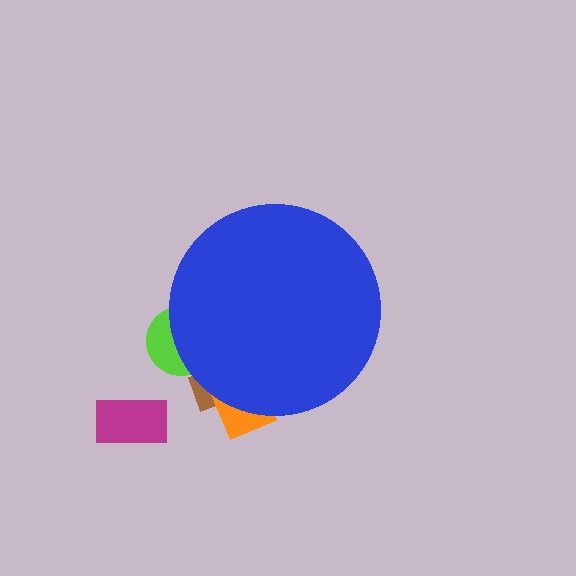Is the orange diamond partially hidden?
Yes, the orange diamond is partially hidden behind the blue circle.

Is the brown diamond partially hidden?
Yes, the brown diamond is partially hidden behind the blue circle.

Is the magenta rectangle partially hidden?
No, the magenta rectangle is fully visible.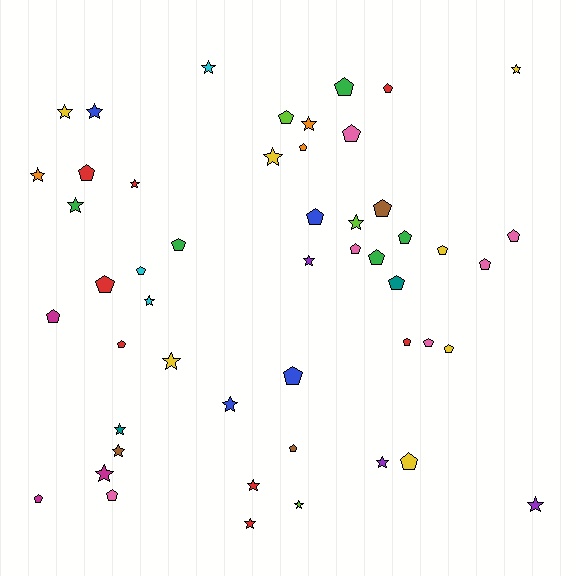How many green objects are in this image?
There are 5 green objects.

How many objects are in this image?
There are 50 objects.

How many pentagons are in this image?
There are 28 pentagons.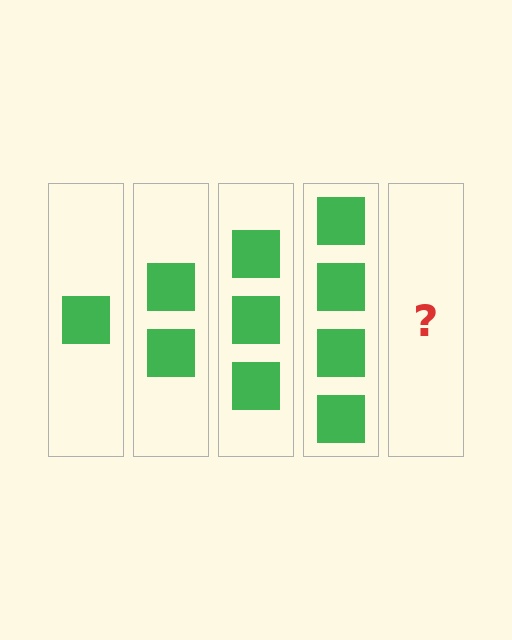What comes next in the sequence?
The next element should be 5 squares.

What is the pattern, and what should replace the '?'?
The pattern is that each step adds one more square. The '?' should be 5 squares.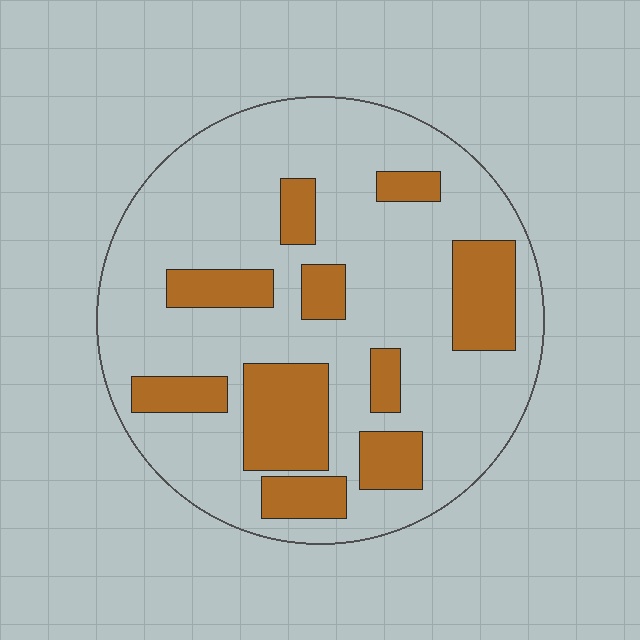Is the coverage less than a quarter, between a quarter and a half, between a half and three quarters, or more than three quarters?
Between a quarter and a half.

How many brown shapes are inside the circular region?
10.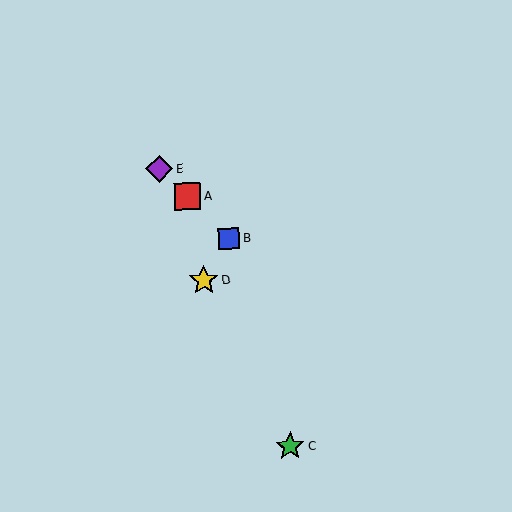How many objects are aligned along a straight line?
3 objects (A, B, E) are aligned along a straight line.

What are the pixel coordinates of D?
Object D is at (204, 280).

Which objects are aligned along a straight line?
Objects A, B, E are aligned along a straight line.